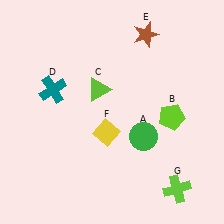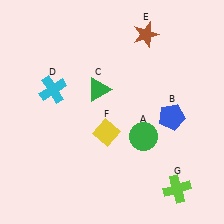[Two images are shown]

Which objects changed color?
B changed from lime to blue. C changed from lime to green. D changed from teal to cyan.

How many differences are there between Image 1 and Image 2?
There are 3 differences between the two images.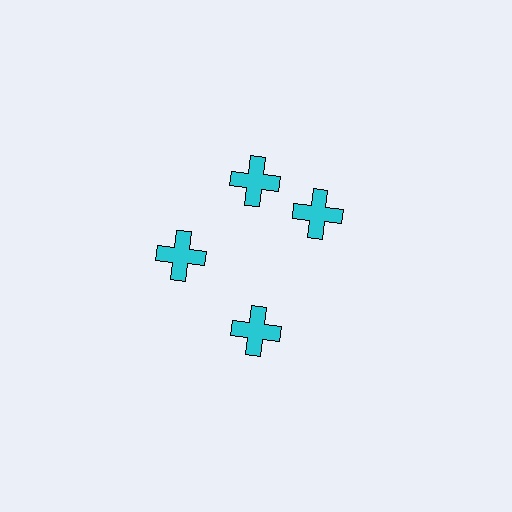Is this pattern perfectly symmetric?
No. The 4 cyan crosses are arranged in a ring, but one element near the 3 o'clock position is rotated out of alignment along the ring, breaking the 4-fold rotational symmetry.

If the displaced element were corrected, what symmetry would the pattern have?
It would have 4-fold rotational symmetry — the pattern would map onto itself every 90 degrees.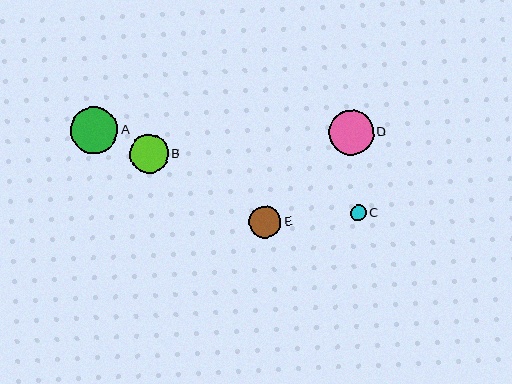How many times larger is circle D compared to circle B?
Circle D is approximately 1.2 times the size of circle B.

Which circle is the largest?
Circle A is the largest with a size of approximately 47 pixels.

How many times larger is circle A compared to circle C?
Circle A is approximately 3.1 times the size of circle C.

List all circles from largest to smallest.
From largest to smallest: A, D, B, E, C.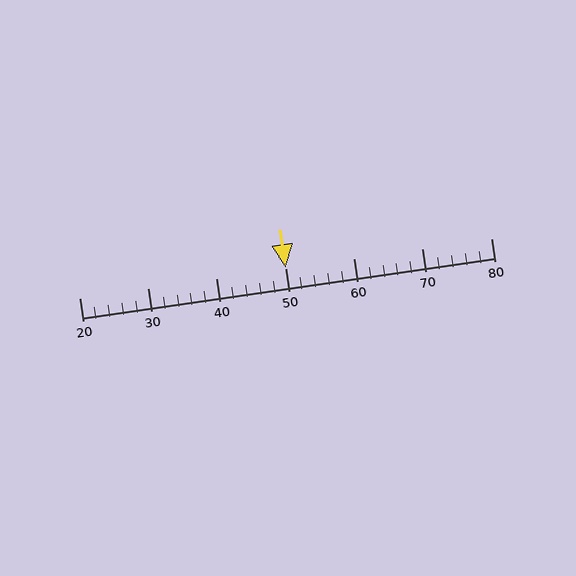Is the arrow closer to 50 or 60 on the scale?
The arrow is closer to 50.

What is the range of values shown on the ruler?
The ruler shows values from 20 to 80.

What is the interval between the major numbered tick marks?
The major tick marks are spaced 10 units apart.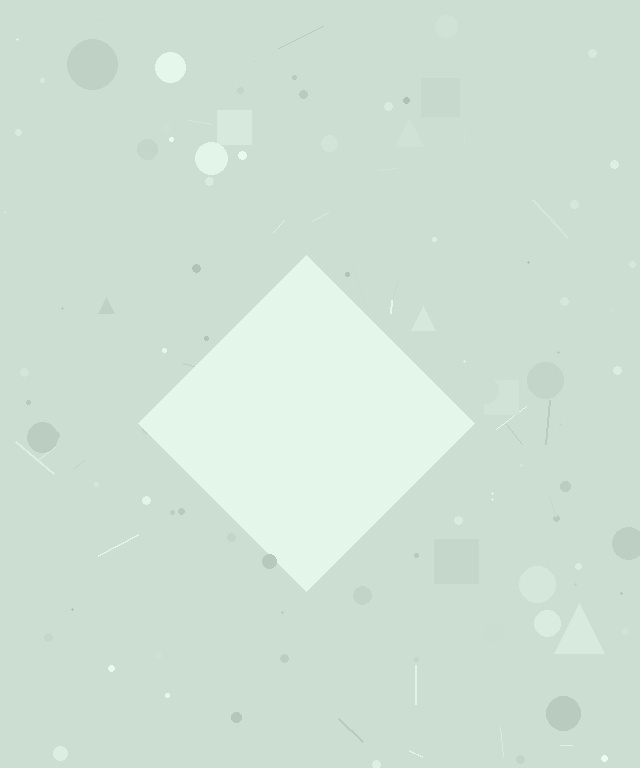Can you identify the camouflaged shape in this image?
The camouflaged shape is a diamond.